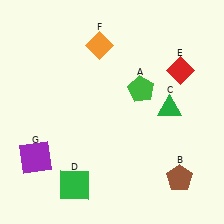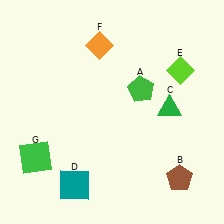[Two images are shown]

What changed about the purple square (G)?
In Image 1, G is purple. In Image 2, it changed to green.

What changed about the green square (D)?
In Image 1, D is green. In Image 2, it changed to teal.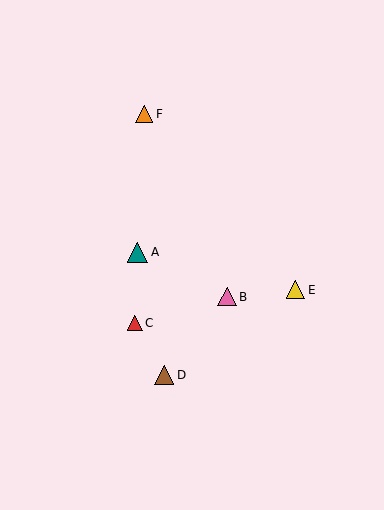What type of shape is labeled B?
Shape B is a pink triangle.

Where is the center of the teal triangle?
The center of the teal triangle is at (137, 252).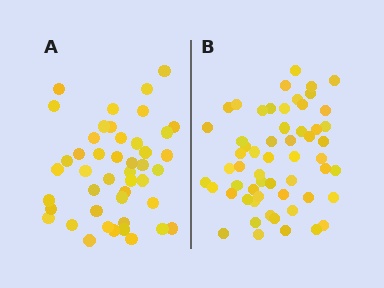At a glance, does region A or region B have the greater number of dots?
Region B (the right region) has more dots.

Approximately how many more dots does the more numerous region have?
Region B has roughly 12 or so more dots than region A.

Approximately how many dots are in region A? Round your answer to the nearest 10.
About 40 dots. (The exact count is 45, which rounds to 40.)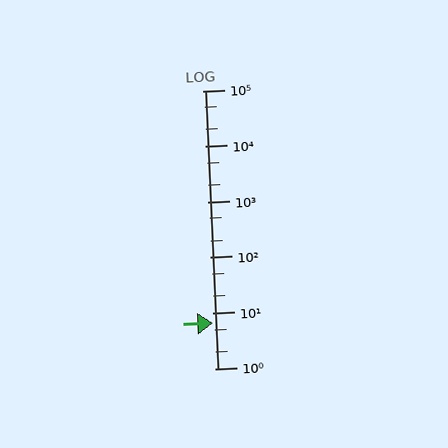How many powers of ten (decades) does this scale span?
The scale spans 5 decades, from 1 to 100000.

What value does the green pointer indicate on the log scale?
The pointer indicates approximately 6.5.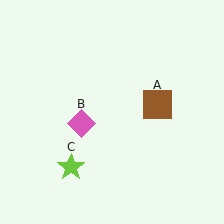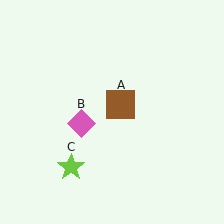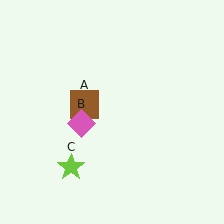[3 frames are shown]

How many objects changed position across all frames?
1 object changed position: brown square (object A).